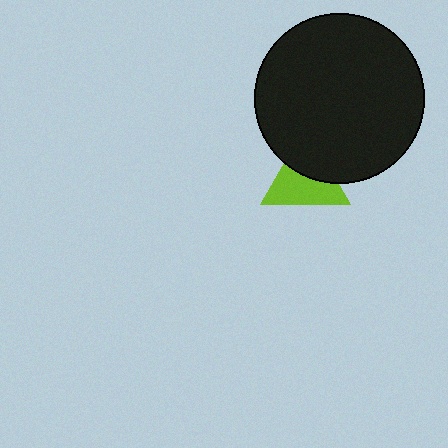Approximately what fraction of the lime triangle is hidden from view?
Roughly 40% of the lime triangle is hidden behind the black circle.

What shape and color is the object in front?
The object in front is a black circle.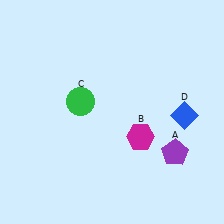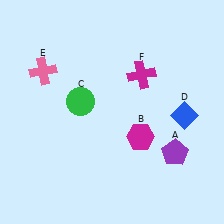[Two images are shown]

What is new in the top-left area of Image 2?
A pink cross (E) was added in the top-left area of Image 2.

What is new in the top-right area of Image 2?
A magenta cross (F) was added in the top-right area of Image 2.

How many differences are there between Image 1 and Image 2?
There are 2 differences between the two images.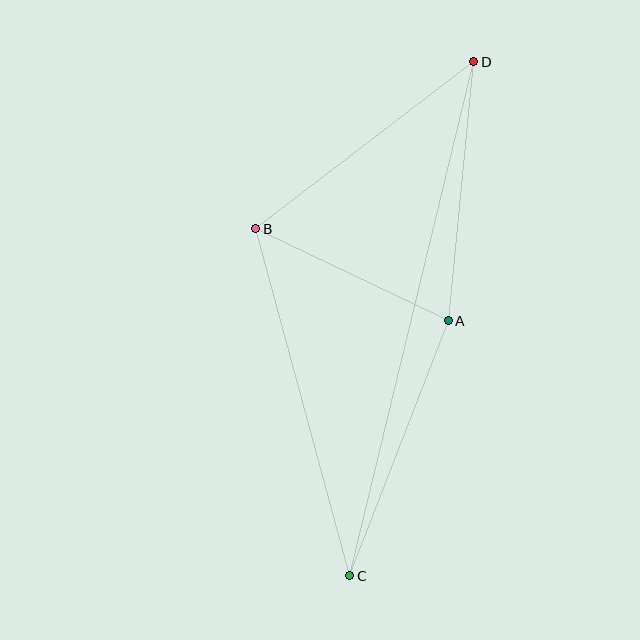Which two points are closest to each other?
Points A and B are closest to each other.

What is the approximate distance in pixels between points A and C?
The distance between A and C is approximately 273 pixels.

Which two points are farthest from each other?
Points C and D are farthest from each other.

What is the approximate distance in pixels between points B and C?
The distance between B and C is approximately 360 pixels.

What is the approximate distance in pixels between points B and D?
The distance between B and D is approximately 275 pixels.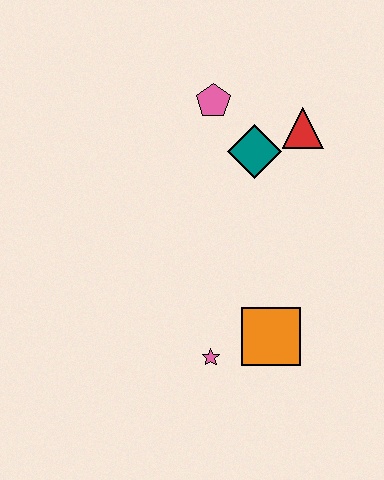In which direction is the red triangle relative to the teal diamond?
The red triangle is to the right of the teal diamond.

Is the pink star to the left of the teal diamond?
Yes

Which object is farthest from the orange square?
The pink pentagon is farthest from the orange square.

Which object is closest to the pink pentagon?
The teal diamond is closest to the pink pentagon.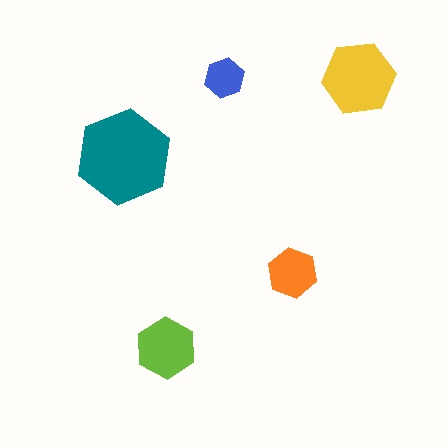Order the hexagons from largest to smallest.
the teal one, the yellow one, the lime one, the orange one, the blue one.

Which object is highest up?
The blue hexagon is topmost.